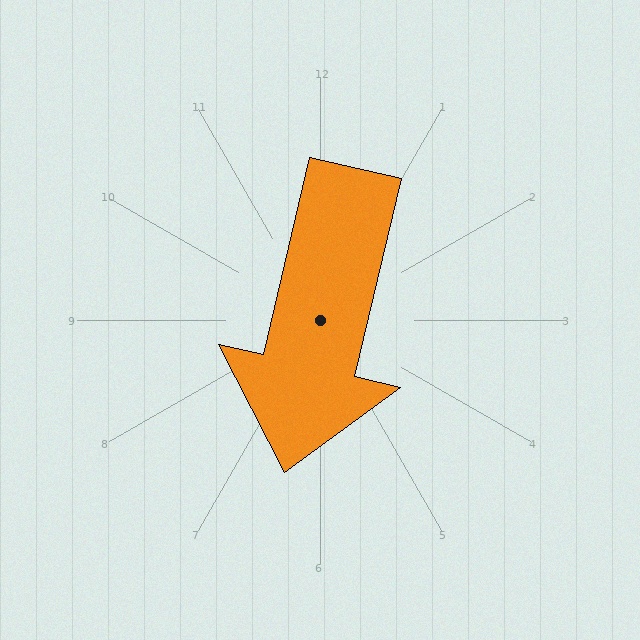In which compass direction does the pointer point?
South.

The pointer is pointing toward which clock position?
Roughly 6 o'clock.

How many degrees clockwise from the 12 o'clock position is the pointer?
Approximately 193 degrees.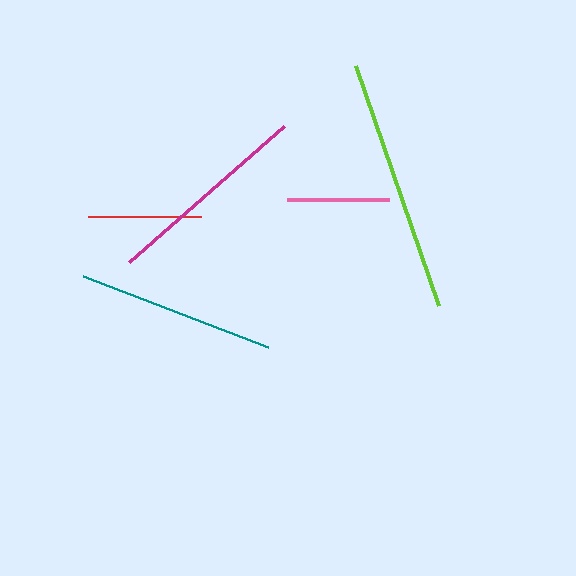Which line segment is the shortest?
The pink line is the shortest at approximately 102 pixels.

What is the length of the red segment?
The red segment is approximately 112 pixels long.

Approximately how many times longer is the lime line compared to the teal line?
The lime line is approximately 1.3 times the length of the teal line.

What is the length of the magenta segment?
The magenta segment is approximately 206 pixels long.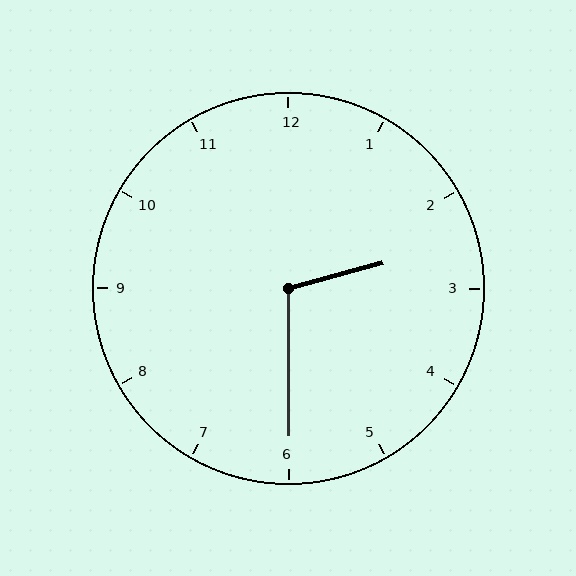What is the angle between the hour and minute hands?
Approximately 105 degrees.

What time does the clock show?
2:30.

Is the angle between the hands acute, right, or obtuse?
It is obtuse.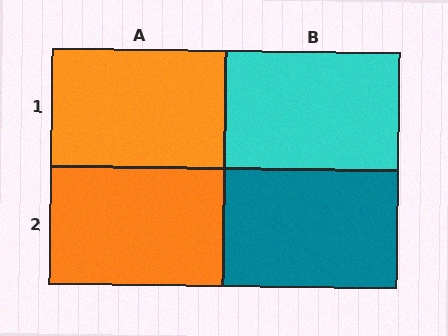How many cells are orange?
2 cells are orange.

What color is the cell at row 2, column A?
Orange.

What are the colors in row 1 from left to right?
Orange, cyan.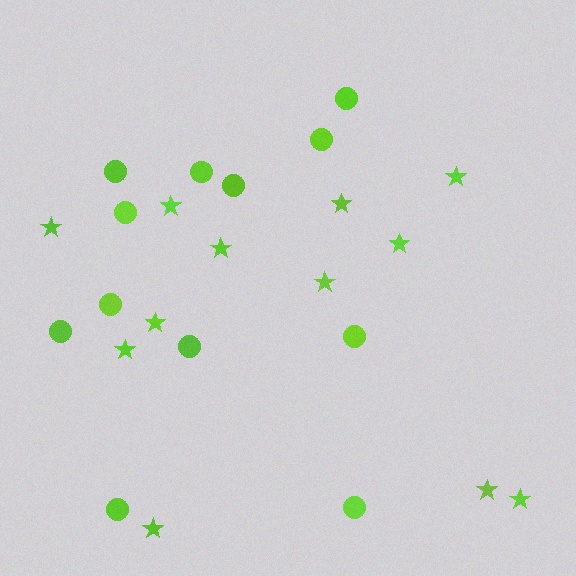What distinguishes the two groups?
There are 2 groups: one group of circles (12) and one group of stars (12).